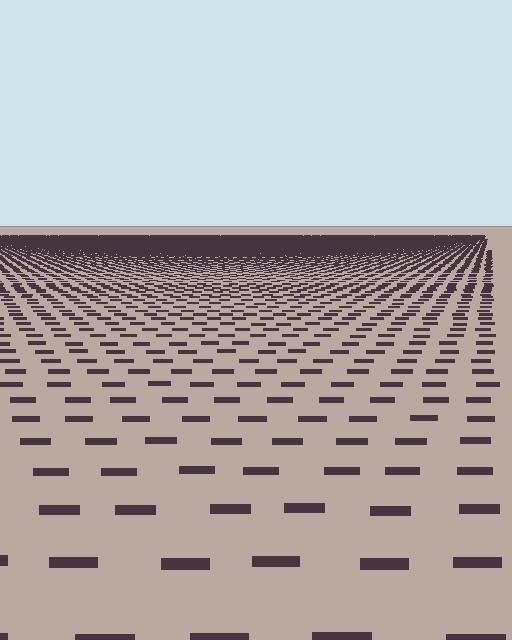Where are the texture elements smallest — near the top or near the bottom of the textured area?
Near the top.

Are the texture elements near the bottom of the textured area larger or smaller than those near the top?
Larger. Near the bottom, elements are closer to the viewer and appear at a bigger on-screen size.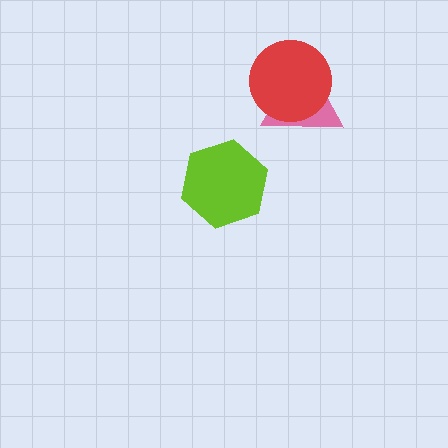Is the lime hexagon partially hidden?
No, no other shape covers it.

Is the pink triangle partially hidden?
Yes, it is partially covered by another shape.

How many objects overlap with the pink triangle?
1 object overlaps with the pink triangle.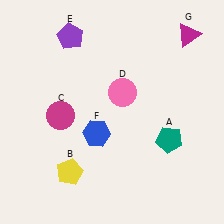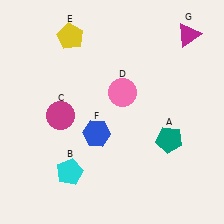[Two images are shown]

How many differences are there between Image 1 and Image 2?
There are 2 differences between the two images.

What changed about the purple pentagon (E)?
In Image 1, E is purple. In Image 2, it changed to yellow.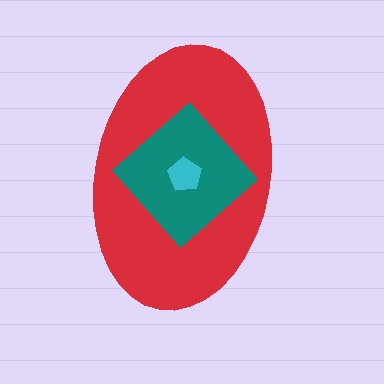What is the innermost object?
The cyan pentagon.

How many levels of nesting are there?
3.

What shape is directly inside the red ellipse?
The teal diamond.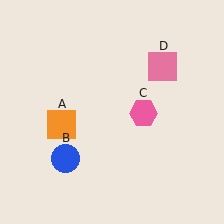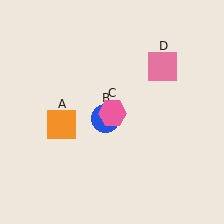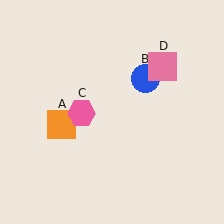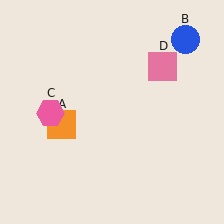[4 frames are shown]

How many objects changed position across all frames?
2 objects changed position: blue circle (object B), pink hexagon (object C).